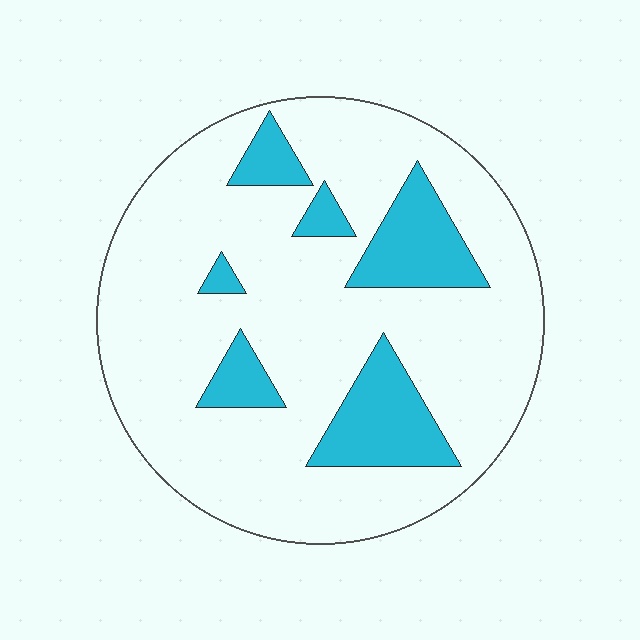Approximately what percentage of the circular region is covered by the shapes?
Approximately 20%.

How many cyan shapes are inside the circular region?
6.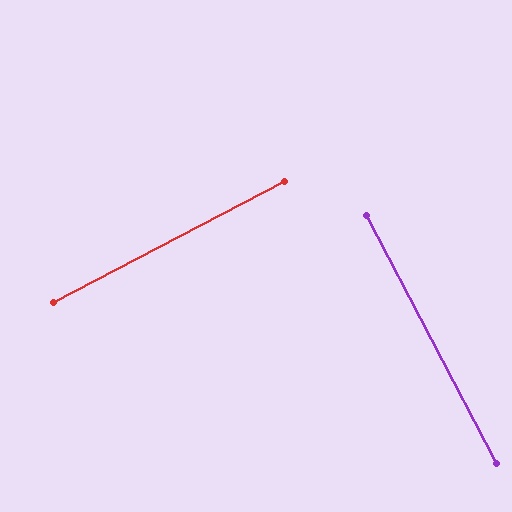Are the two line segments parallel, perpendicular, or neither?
Perpendicular — they meet at approximately 90°.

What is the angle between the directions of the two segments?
Approximately 90 degrees.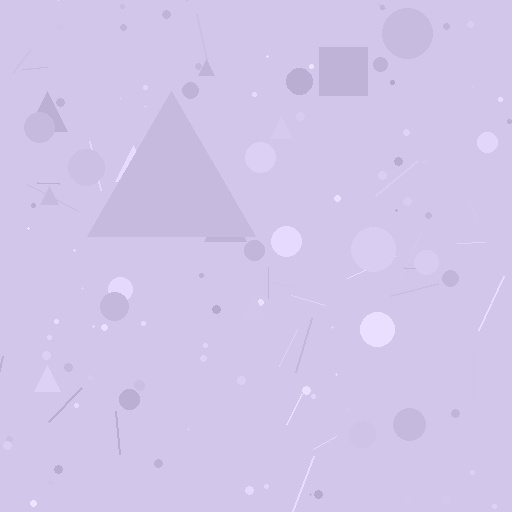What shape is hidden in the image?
A triangle is hidden in the image.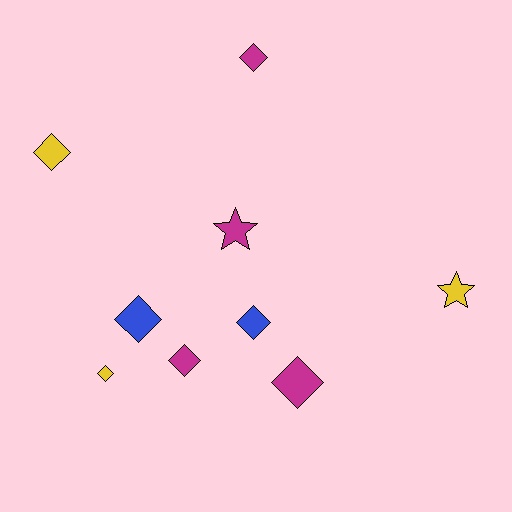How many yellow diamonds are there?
There are 2 yellow diamonds.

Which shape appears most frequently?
Diamond, with 7 objects.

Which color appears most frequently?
Magenta, with 4 objects.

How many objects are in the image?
There are 9 objects.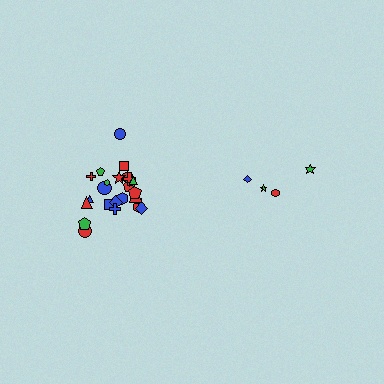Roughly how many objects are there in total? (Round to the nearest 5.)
Roughly 30 objects in total.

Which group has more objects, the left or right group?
The left group.